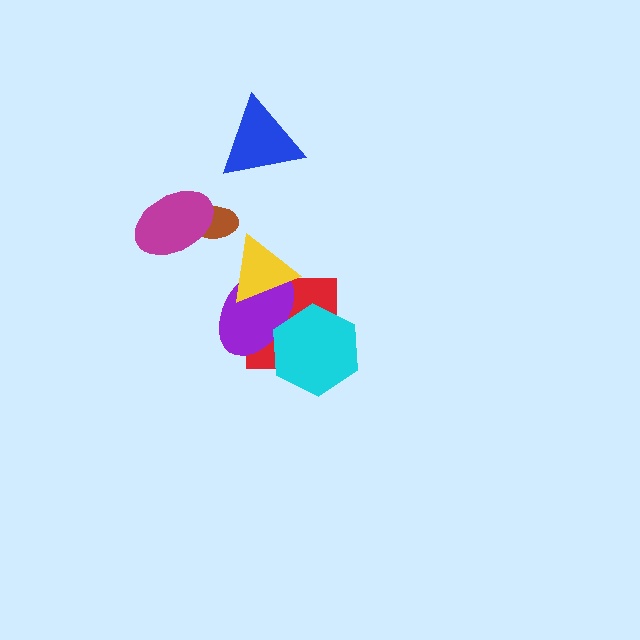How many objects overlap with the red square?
3 objects overlap with the red square.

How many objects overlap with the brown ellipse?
1 object overlaps with the brown ellipse.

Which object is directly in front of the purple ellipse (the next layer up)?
The yellow triangle is directly in front of the purple ellipse.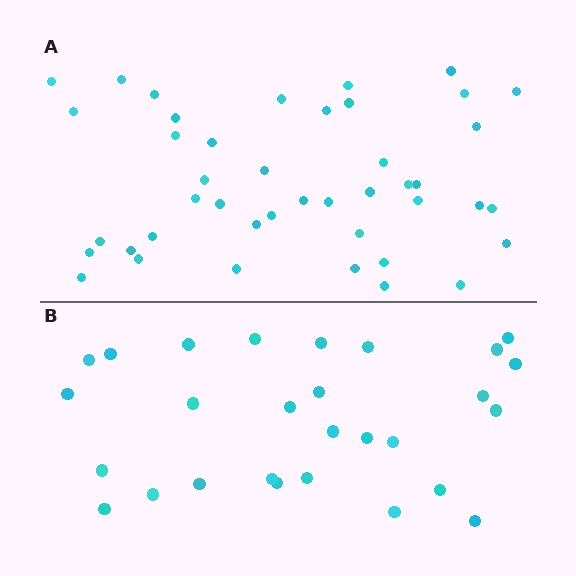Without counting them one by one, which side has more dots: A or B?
Region A (the top region) has more dots.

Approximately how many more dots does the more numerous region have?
Region A has approximately 15 more dots than region B.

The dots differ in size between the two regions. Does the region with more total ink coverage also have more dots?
No. Region B has more total ink coverage because its dots are larger, but region A actually contains more individual dots. Total area can be misleading — the number of items is what matters here.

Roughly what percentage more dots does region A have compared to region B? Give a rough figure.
About 55% more.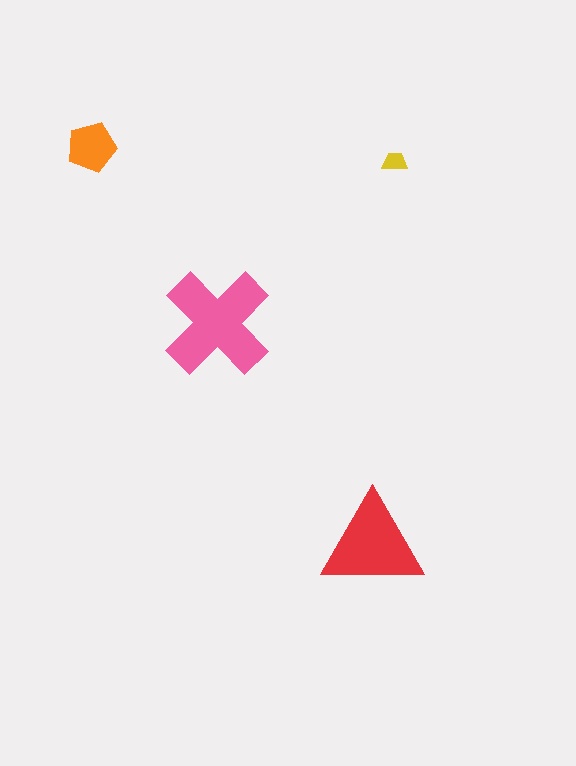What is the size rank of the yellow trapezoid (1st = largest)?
4th.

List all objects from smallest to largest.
The yellow trapezoid, the orange pentagon, the red triangle, the pink cross.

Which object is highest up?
The orange pentagon is topmost.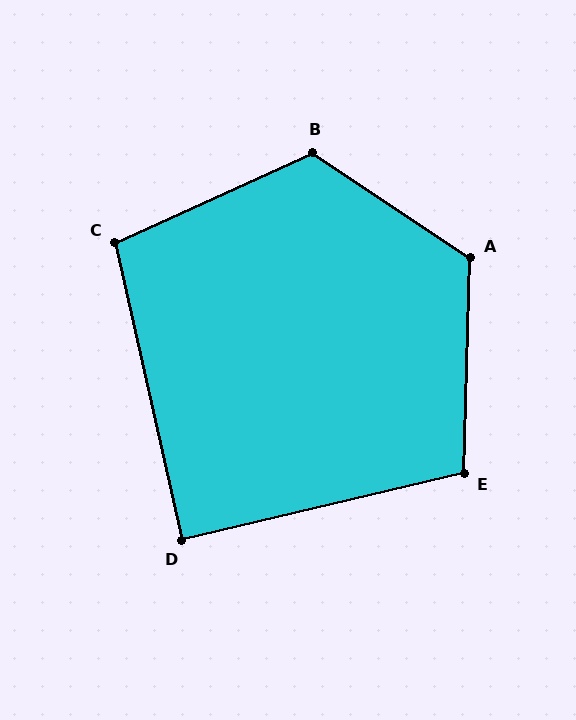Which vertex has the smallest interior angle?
D, at approximately 89 degrees.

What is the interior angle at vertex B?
Approximately 122 degrees (obtuse).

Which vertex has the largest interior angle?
A, at approximately 122 degrees.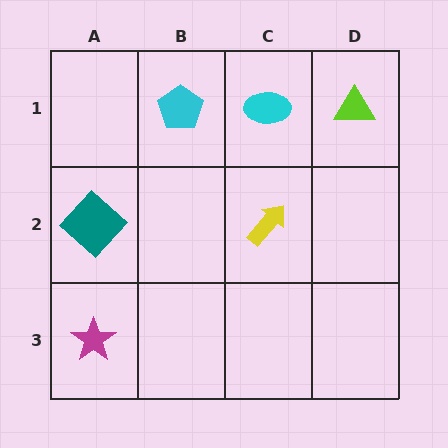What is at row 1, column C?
A cyan ellipse.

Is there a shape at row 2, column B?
No, that cell is empty.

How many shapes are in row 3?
1 shape.